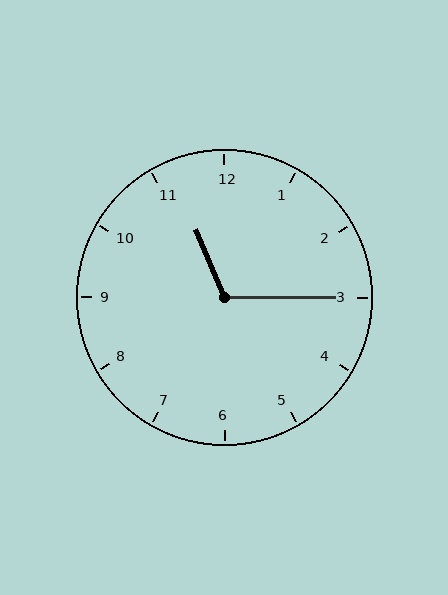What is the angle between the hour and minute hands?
Approximately 112 degrees.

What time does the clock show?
11:15.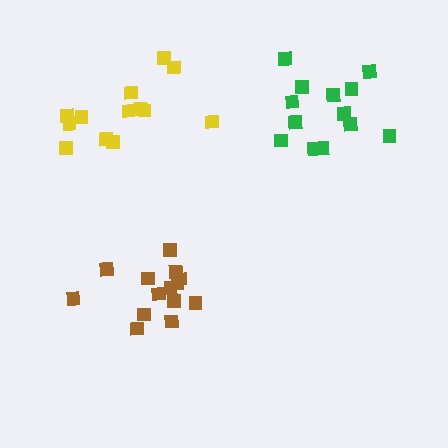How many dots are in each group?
Group 1: 13 dots, Group 2: 13 dots, Group 3: 14 dots (40 total).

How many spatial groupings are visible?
There are 3 spatial groupings.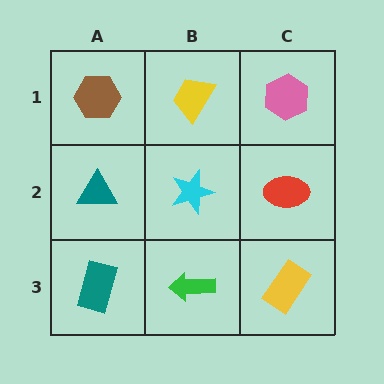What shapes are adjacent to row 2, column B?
A yellow trapezoid (row 1, column B), a green arrow (row 3, column B), a teal triangle (row 2, column A), a red ellipse (row 2, column C).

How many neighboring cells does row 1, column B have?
3.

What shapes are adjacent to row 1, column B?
A cyan star (row 2, column B), a brown hexagon (row 1, column A), a pink hexagon (row 1, column C).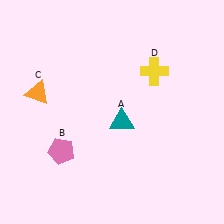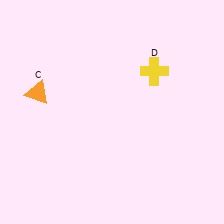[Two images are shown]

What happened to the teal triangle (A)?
The teal triangle (A) was removed in Image 2. It was in the bottom-right area of Image 1.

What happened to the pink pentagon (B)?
The pink pentagon (B) was removed in Image 2. It was in the bottom-left area of Image 1.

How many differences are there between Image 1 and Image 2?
There are 2 differences between the two images.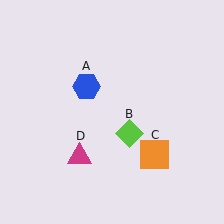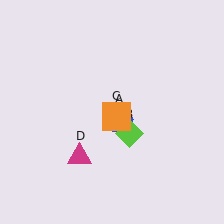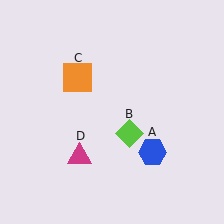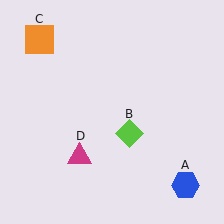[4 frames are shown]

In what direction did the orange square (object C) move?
The orange square (object C) moved up and to the left.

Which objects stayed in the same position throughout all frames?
Lime diamond (object B) and magenta triangle (object D) remained stationary.